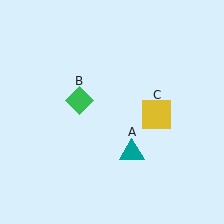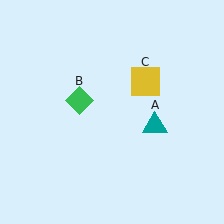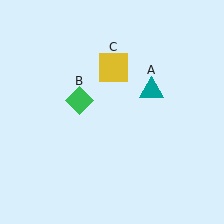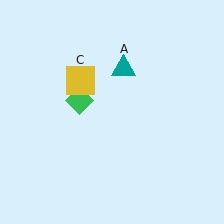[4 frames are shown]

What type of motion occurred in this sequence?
The teal triangle (object A), yellow square (object C) rotated counterclockwise around the center of the scene.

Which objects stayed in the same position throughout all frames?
Green diamond (object B) remained stationary.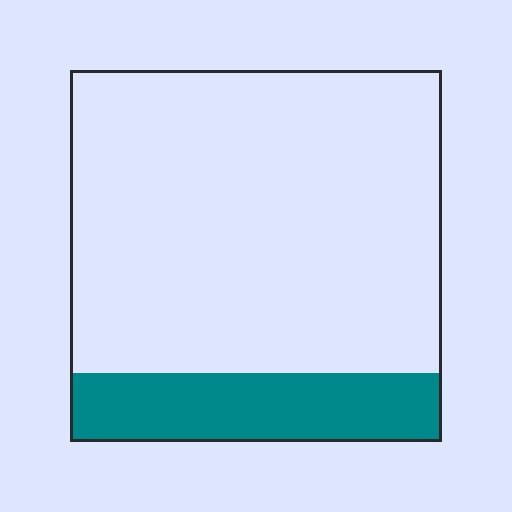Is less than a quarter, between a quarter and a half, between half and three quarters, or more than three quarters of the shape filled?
Less than a quarter.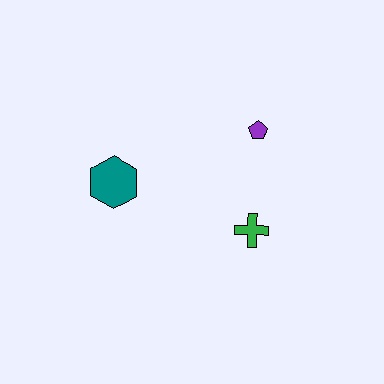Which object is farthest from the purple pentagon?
The teal hexagon is farthest from the purple pentagon.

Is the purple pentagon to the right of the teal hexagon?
Yes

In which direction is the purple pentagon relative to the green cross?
The purple pentagon is above the green cross.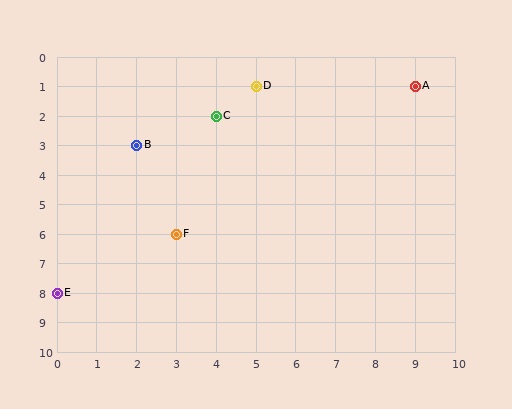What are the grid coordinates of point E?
Point E is at grid coordinates (0, 8).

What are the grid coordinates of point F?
Point F is at grid coordinates (3, 6).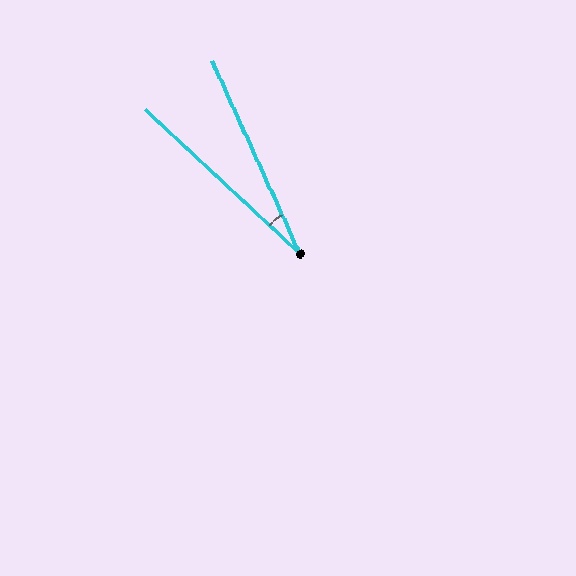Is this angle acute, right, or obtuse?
It is acute.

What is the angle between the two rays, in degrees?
Approximately 22 degrees.